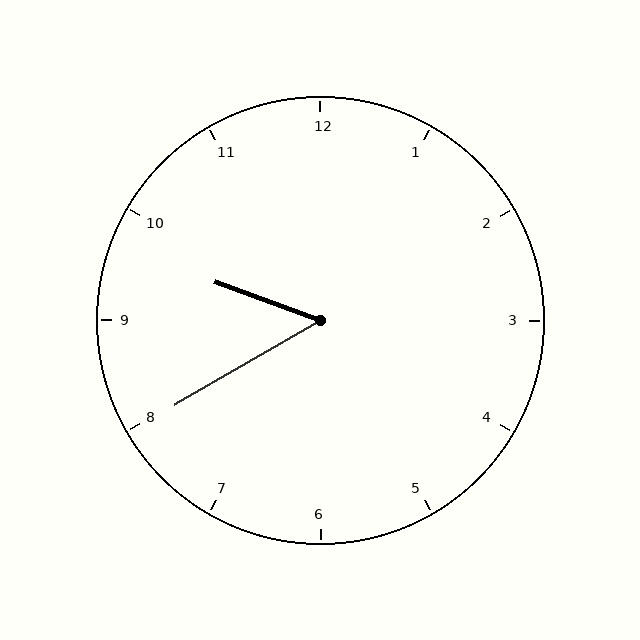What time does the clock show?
9:40.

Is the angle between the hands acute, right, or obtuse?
It is acute.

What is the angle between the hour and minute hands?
Approximately 50 degrees.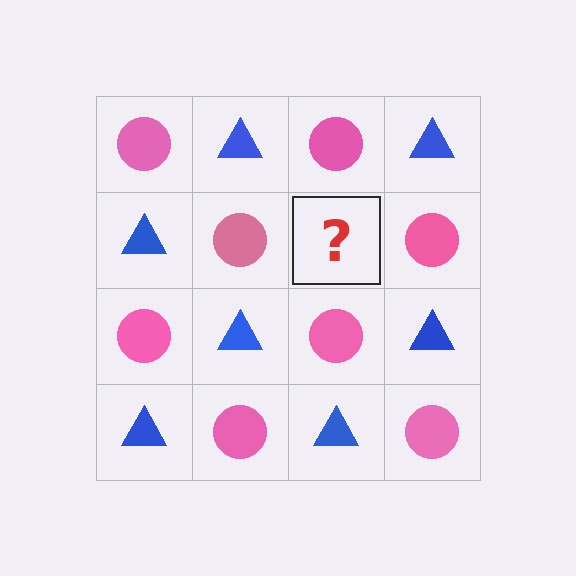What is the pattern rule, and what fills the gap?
The rule is that it alternates pink circle and blue triangle in a checkerboard pattern. The gap should be filled with a blue triangle.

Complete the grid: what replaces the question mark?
The question mark should be replaced with a blue triangle.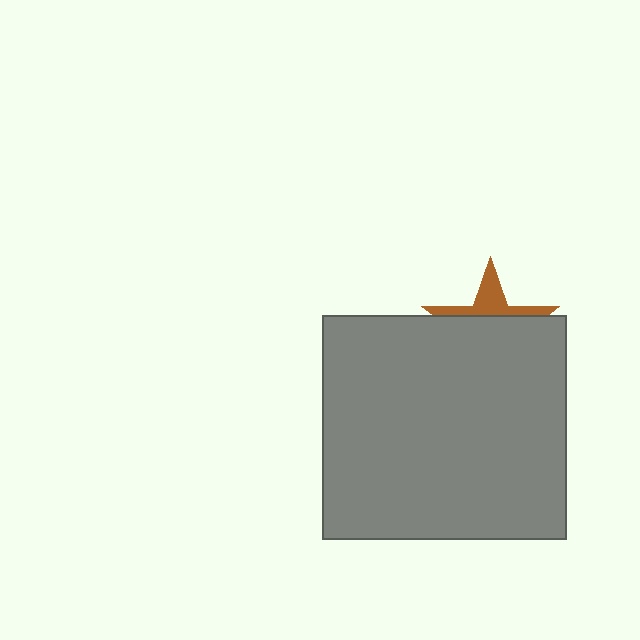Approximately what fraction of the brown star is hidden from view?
Roughly 66% of the brown star is hidden behind the gray rectangle.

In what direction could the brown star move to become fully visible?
The brown star could move up. That would shift it out from behind the gray rectangle entirely.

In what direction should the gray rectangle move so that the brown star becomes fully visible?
The gray rectangle should move down. That is the shortest direction to clear the overlap and leave the brown star fully visible.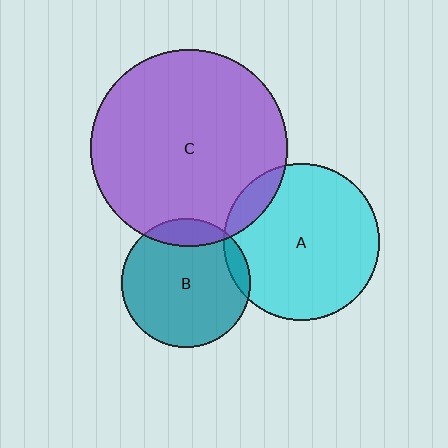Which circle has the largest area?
Circle C (purple).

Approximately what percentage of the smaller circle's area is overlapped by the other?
Approximately 10%.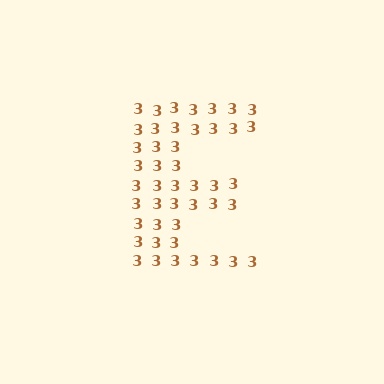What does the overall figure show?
The overall figure shows the letter E.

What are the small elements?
The small elements are digit 3's.